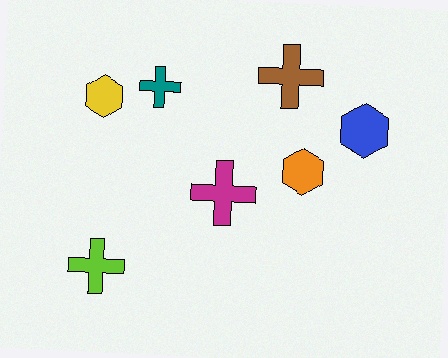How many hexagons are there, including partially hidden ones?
There are 3 hexagons.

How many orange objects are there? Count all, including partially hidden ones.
There is 1 orange object.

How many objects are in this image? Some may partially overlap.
There are 7 objects.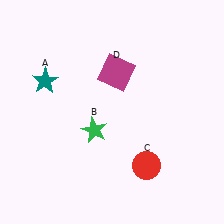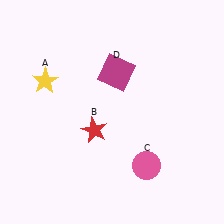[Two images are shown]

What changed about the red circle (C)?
In Image 1, C is red. In Image 2, it changed to pink.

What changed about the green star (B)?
In Image 1, B is green. In Image 2, it changed to red.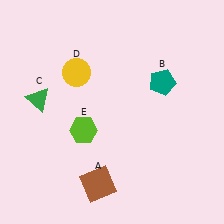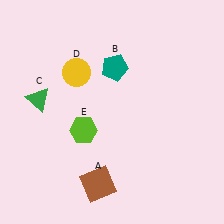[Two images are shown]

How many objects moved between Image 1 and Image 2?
1 object moved between the two images.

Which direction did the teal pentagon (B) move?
The teal pentagon (B) moved left.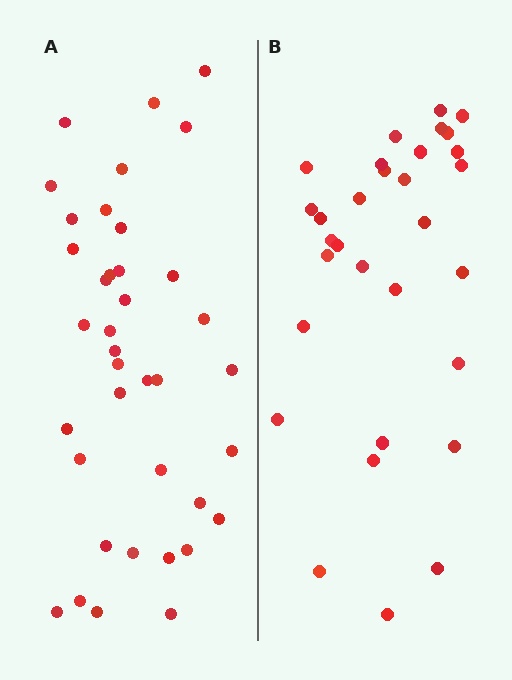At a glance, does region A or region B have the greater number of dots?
Region A (the left region) has more dots.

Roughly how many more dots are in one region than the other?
Region A has roughly 8 or so more dots than region B.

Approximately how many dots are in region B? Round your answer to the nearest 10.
About 30 dots. (The exact count is 31, which rounds to 30.)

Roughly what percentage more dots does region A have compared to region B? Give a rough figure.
About 25% more.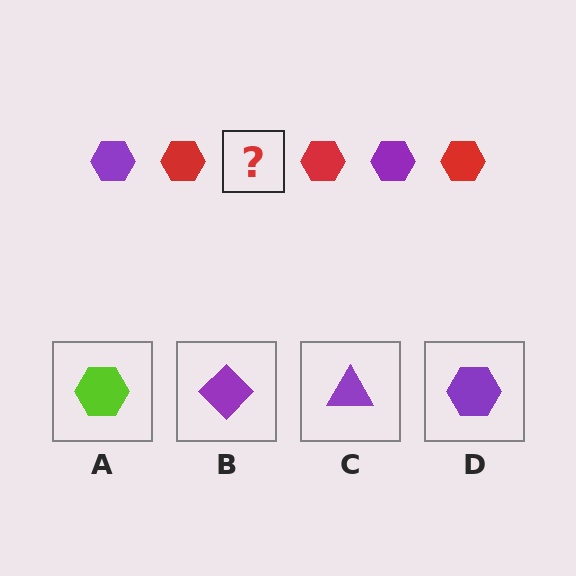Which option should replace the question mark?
Option D.